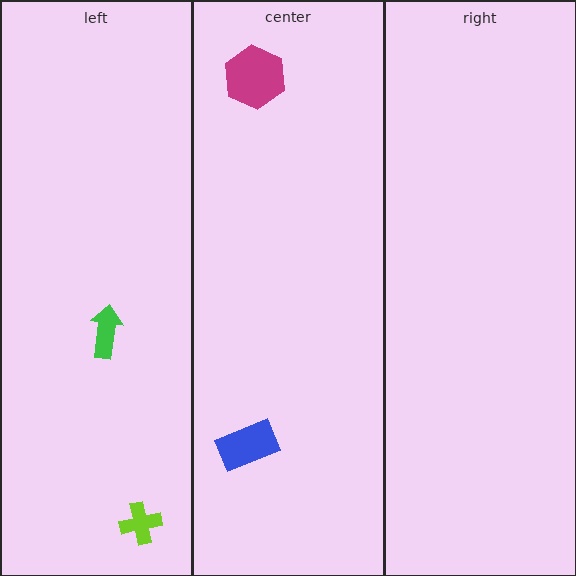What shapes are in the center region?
The magenta hexagon, the blue rectangle.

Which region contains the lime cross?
The left region.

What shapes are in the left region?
The green arrow, the lime cross.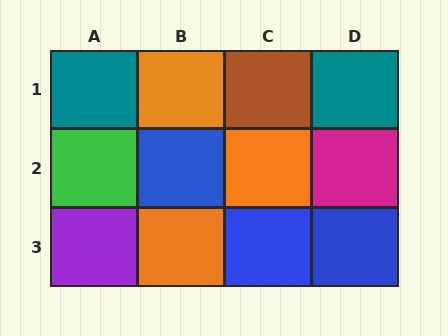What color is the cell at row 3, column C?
Blue.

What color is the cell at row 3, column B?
Orange.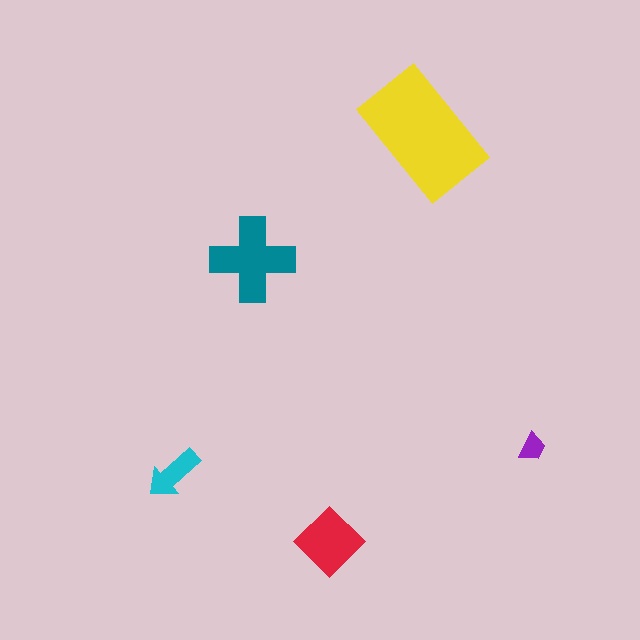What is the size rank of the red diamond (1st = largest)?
3rd.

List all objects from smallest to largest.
The purple trapezoid, the cyan arrow, the red diamond, the teal cross, the yellow rectangle.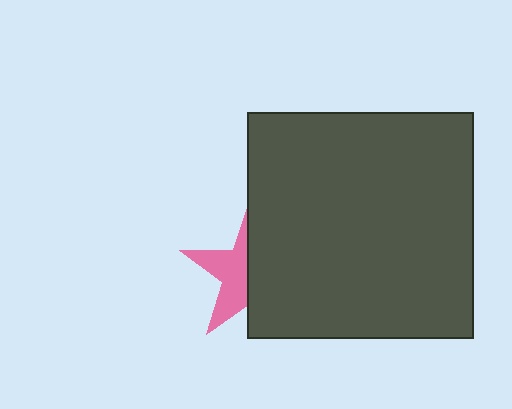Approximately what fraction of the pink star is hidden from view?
Roughly 55% of the pink star is hidden behind the dark gray square.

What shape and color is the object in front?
The object in front is a dark gray square.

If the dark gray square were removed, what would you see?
You would see the complete pink star.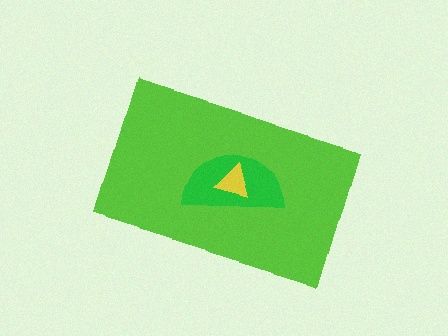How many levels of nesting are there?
3.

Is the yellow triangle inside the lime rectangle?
Yes.